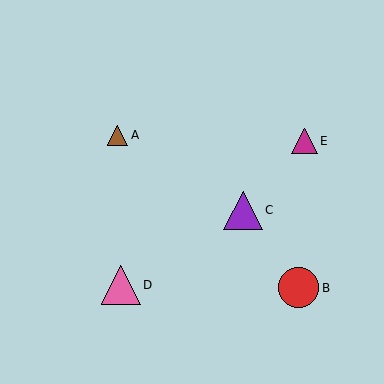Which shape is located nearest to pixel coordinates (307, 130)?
The magenta triangle (labeled E) at (304, 141) is nearest to that location.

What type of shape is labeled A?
Shape A is a brown triangle.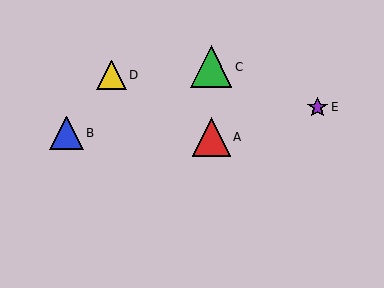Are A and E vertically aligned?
No, A is at x≈211 and E is at x≈318.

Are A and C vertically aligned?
Yes, both are at x≈211.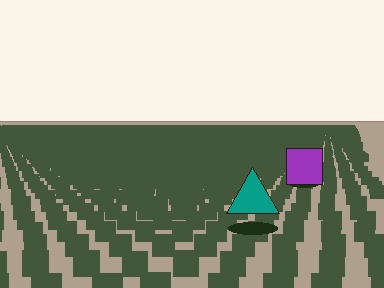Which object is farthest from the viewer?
The purple square is farthest from the viewer. It appears smaller and the ground texture around it is denser.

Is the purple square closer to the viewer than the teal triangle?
No. The teal triangle is closer — you can tell from the texture gradient: the ground texture is coarser near it.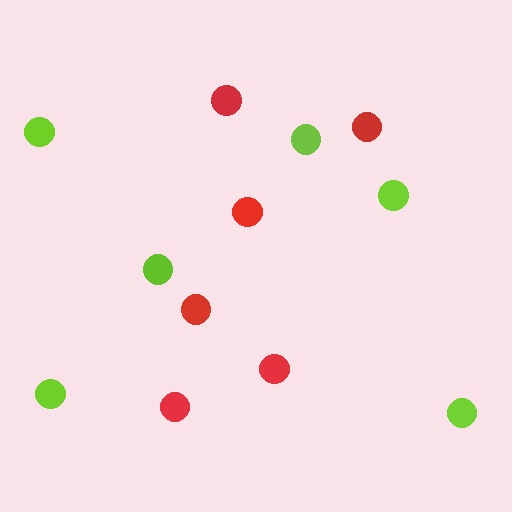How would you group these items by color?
There are 2 groups: one group of lime circles (6) and one group of red circles (6).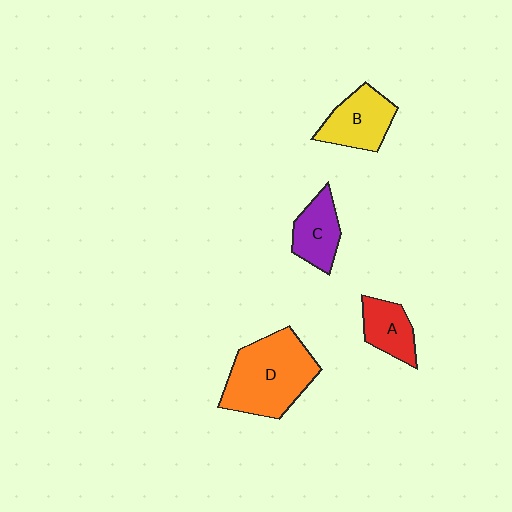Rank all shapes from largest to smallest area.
From largest to smallest: D (orange), B (yellow), C (purple), A (red).